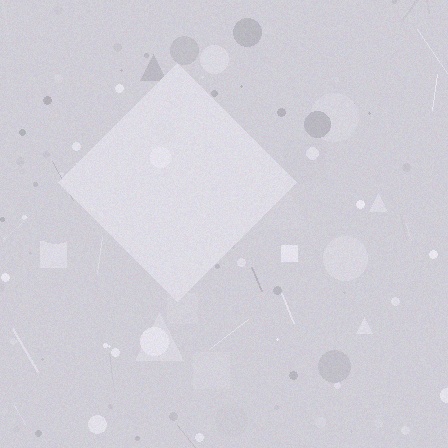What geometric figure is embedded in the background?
A diamond is embedded in the background.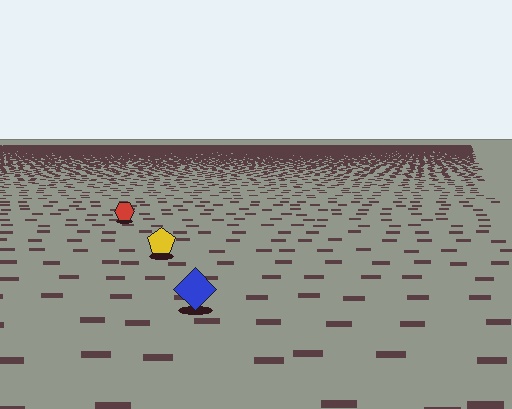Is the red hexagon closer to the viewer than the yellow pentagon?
No. The yellow pentagon is closer — you can tell from the texture gradient: the ground texture is coarser near it.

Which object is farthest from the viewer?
The red hexagon is farthest from the viewer. It appears smaller and the ground texture around it is denser.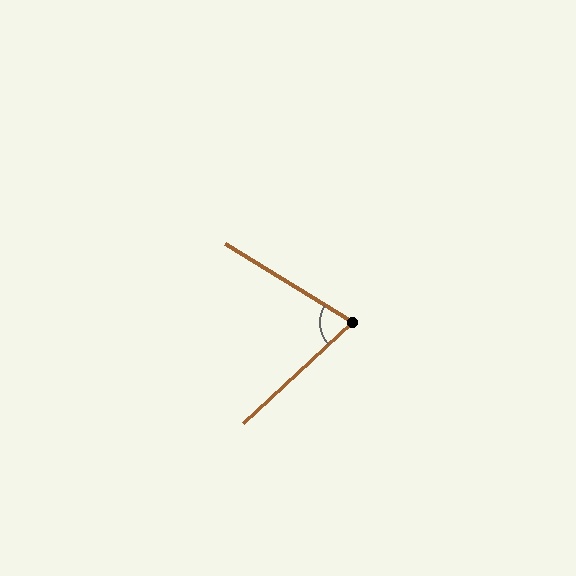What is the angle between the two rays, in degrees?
Approximately 75 degrees.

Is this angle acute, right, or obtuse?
It is acute.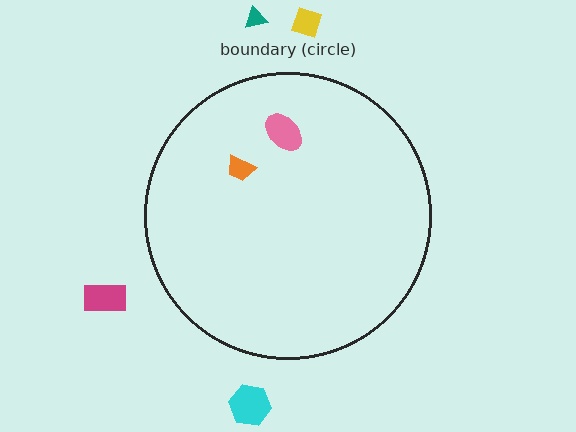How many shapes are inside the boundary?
2 inside, 4 outside.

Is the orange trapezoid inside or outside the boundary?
Inside.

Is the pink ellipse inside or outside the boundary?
Inside.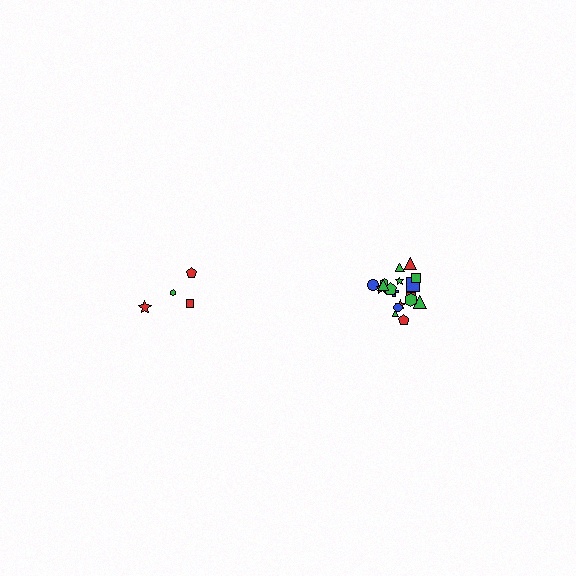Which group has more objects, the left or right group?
The right group.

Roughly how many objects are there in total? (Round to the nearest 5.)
Roughly 20 objects in total.